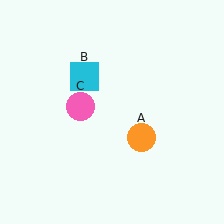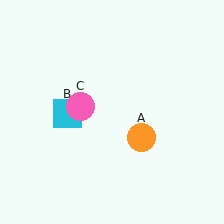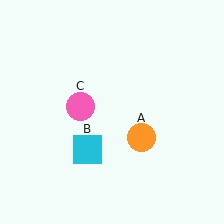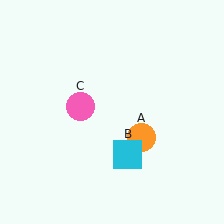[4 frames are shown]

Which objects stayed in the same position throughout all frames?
Orange circle (object A) and pink circle (object C) remained stationary.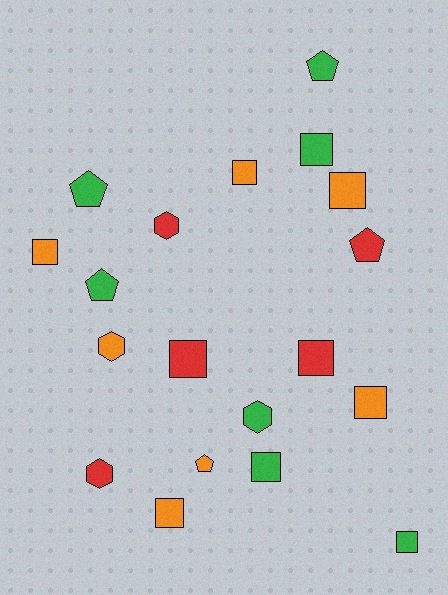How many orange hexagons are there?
There is 1 orange hexagon.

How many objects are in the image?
There are 19 objects.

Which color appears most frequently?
Green, with 7 objects.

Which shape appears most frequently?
Square, with 10 objects.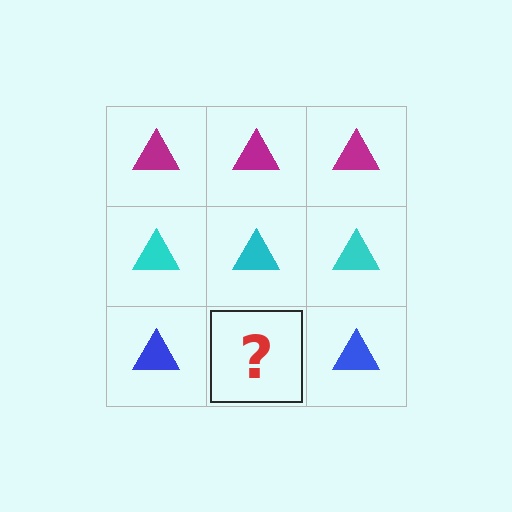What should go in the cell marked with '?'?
The missing cell should contain a blue triangle.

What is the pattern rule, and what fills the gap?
The rule is that each row has a consistent color. The gap should be filled with a blue triangle.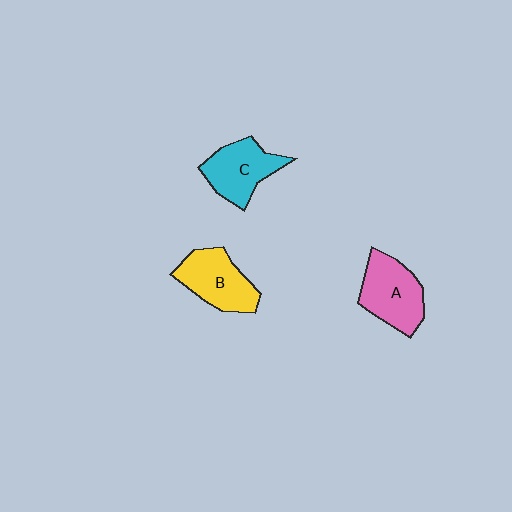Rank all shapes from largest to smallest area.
From largest to smallest: A (pink), B (yellow), C (cyan).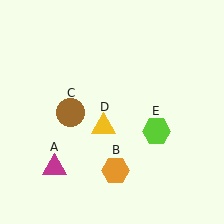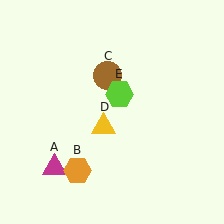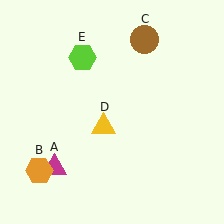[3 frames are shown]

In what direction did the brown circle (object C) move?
The brown circle (object C) moved up and to the right.